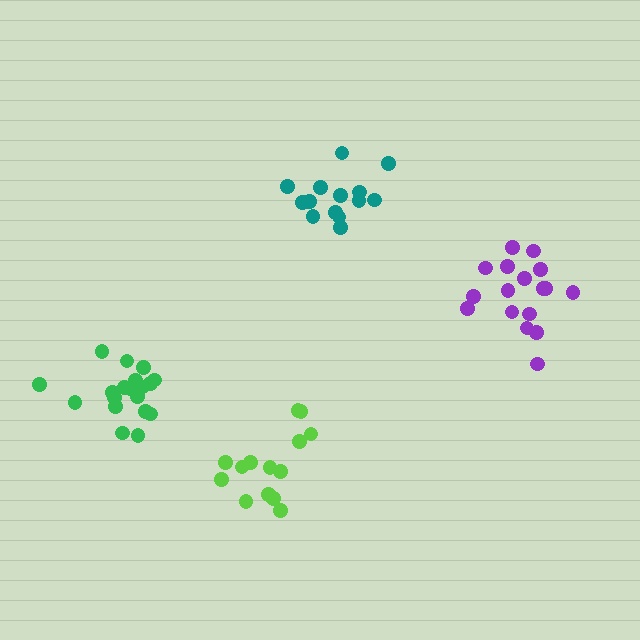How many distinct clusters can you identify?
There are 4 distinct clusters.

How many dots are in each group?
Group 1: 14 dots, Group 2: 17 dots, Group 3: 19 dots, Group 4: 14 dots (64 total).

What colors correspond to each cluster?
The clusters are colored: lime, purple, green, teal.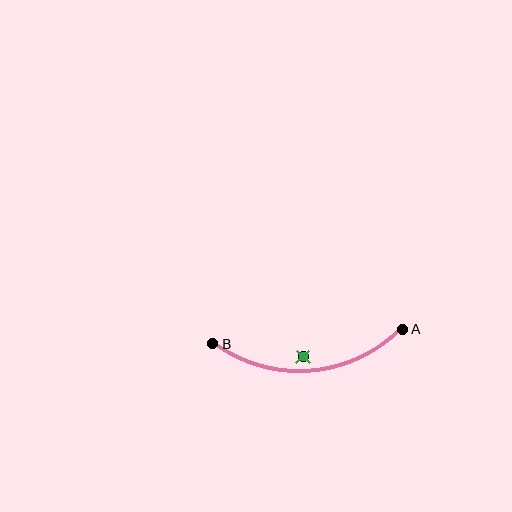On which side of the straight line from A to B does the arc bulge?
The arc bulges below the straight line connecting A and B.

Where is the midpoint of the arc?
The arc midpoint is the point on the curve farthest from the straight line joining A and B. It sits below that line.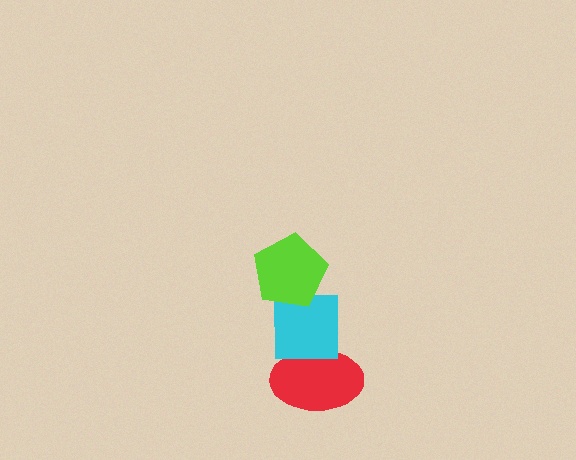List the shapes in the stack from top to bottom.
From top to bottom: the lime pentagon, the cyan square, the red ellipse.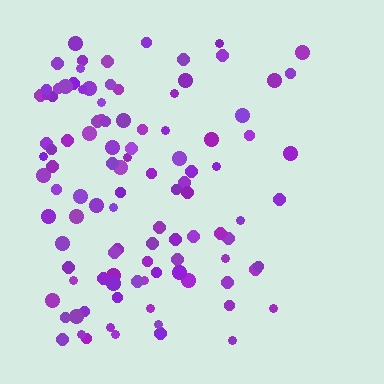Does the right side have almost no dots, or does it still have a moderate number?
Still a moderate number, just noticeably fewer than the left.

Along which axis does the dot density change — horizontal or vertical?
Horizontal.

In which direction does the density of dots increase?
From right to left, with the left side densest.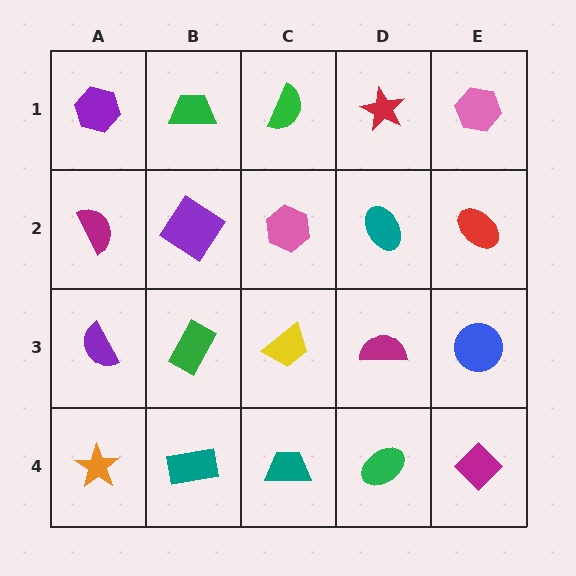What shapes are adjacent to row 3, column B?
A purple diamond (row 2, column B), a teal rectangle (row 4, column B), a purple semicircle (row 3, column A), a yellow trapezoid (row 3, column C).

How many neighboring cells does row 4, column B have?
3.